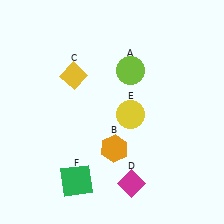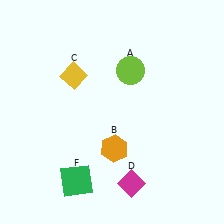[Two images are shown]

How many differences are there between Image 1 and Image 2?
There is 1 difference between the two images.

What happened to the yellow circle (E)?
The yellow circle (E) was removed in Image 2. It was in the bottom-right area of Image 1.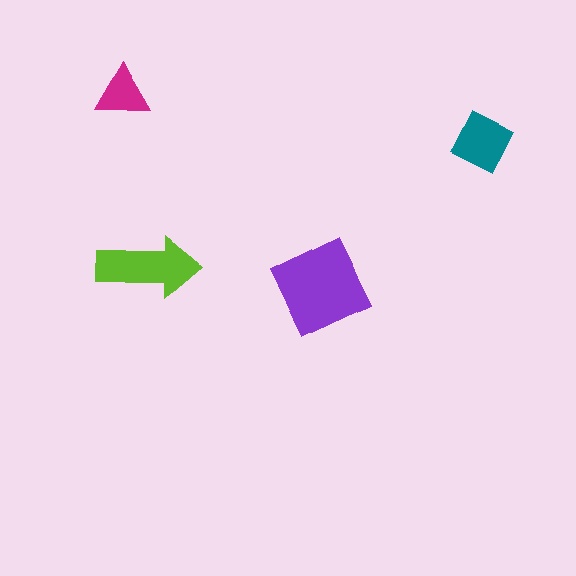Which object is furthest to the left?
The magenta triangle is leftmost.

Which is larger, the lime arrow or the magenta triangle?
The lime arrow.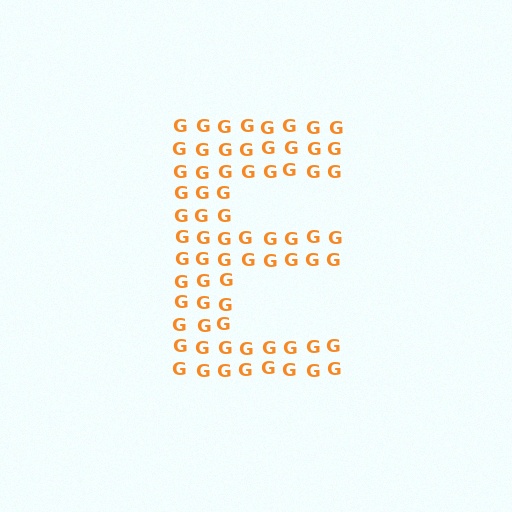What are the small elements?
The small elements are letter G's.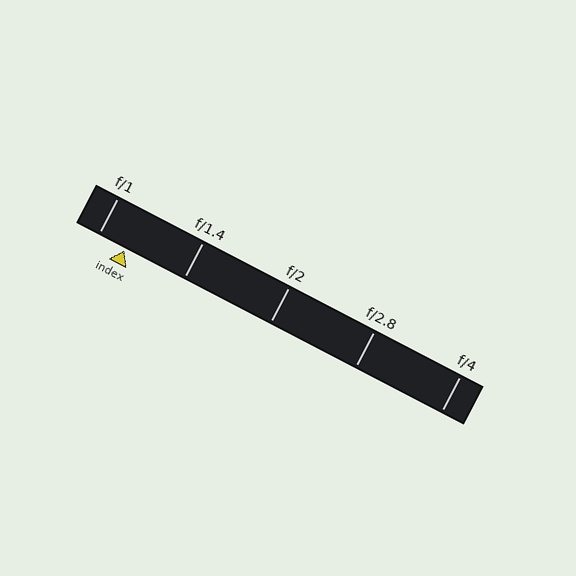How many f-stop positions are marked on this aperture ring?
There are 5 f-stop positions marked.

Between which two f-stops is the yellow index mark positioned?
The index mark is between f/1 and f/1.4.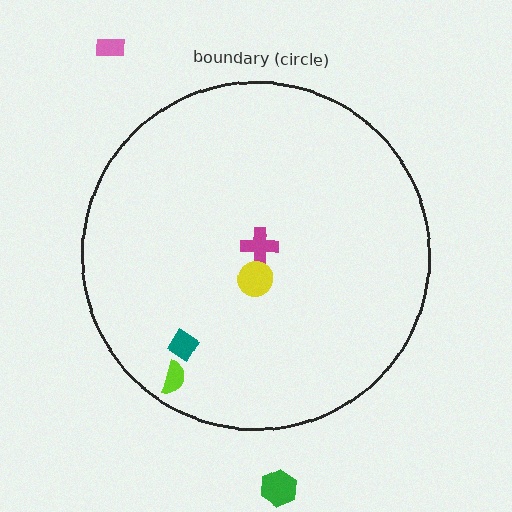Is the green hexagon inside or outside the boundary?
Outside.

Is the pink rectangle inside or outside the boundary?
Outside.